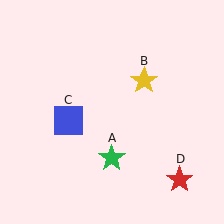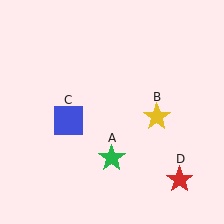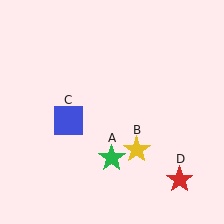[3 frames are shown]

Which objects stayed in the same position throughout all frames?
Green star (object A) and blue square (object C) and red star (object D) remained stationary.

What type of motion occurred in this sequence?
The yellow star (object B) rotated clockwise around the center of the scene.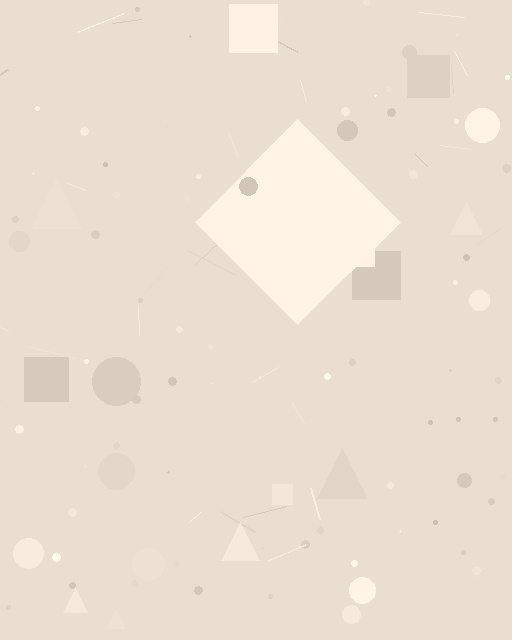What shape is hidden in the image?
A diamond is hidden in the image.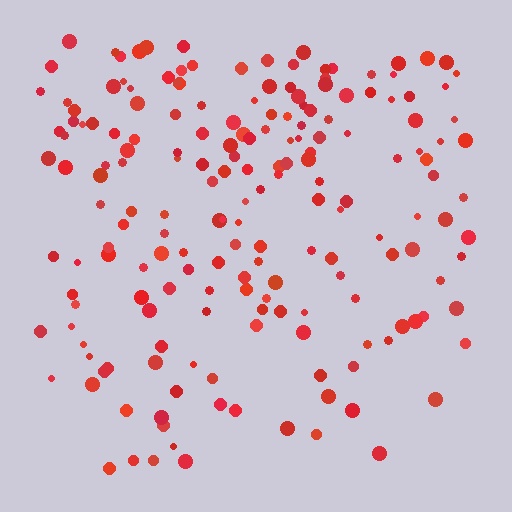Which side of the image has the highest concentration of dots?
The top.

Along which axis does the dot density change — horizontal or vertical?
Vertical.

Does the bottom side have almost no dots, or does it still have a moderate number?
Still a moderate number, just noticeably fewer than the top.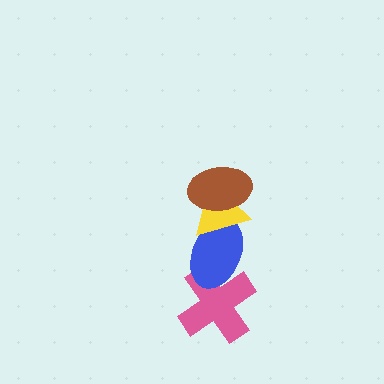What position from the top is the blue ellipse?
The blue ellipse is 3rd from the top.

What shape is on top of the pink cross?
The blue ellipse is on top of the pink cross.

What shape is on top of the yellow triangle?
The brown ellipse is on top of the yellow triangle.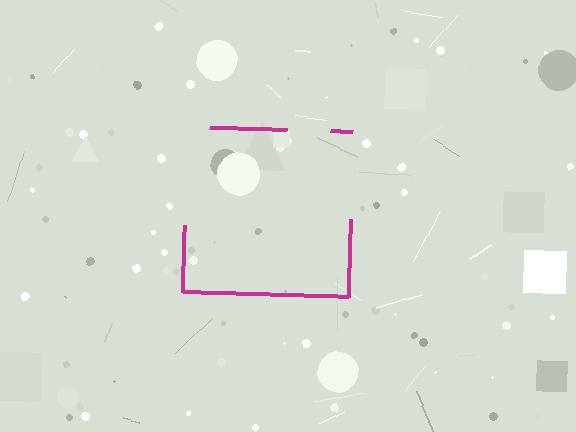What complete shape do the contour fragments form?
The contour fragments form a square.